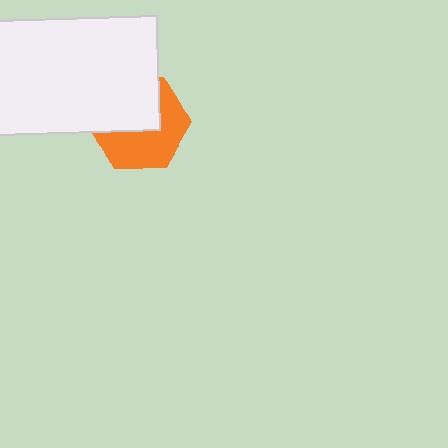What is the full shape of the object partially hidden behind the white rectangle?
The partially hidden object is an orange hexagon.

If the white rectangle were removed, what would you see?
You would see the complete orange hexagon.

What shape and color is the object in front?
The object in front is a white rectangle.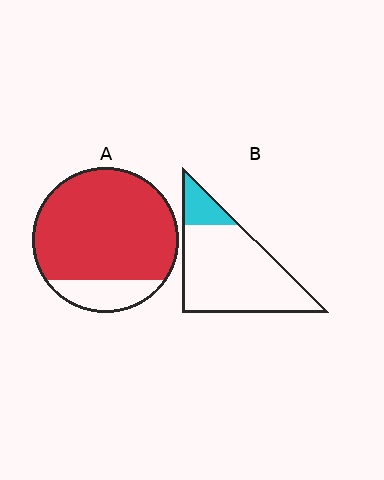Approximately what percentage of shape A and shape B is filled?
A is approximately 85% and B is approximately 15%.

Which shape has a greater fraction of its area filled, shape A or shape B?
Shape A.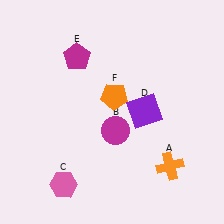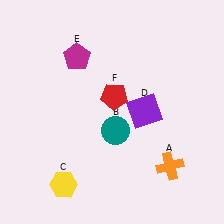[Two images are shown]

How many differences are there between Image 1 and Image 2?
There are 3 differences between the two images.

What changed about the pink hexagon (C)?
In Image 1, C is pink. In Image 2, it changed to yellow.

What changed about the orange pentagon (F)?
In Image 1, F is orange. In Image 2, it changed to red.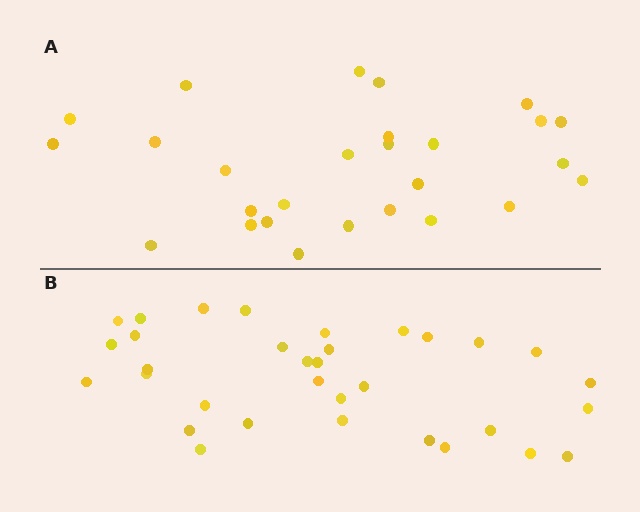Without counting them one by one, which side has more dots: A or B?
Region B (the bottom region) has more dots.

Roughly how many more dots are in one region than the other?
Region B has about 6 more dots than region A.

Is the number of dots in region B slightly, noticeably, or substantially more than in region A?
Region B has only slightly more — the two regions are fairly close. The ratio is roughly 1.2 to 1.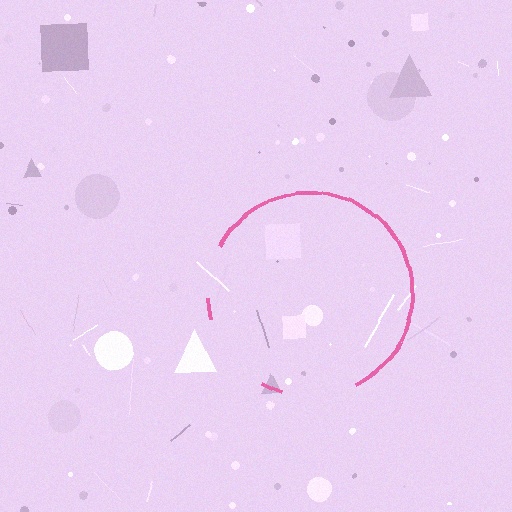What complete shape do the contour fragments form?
The contour fragments form a circle.